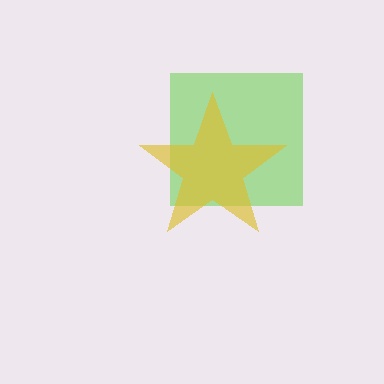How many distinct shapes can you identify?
There are 2 distinct shapes: a lime square, a yellow star.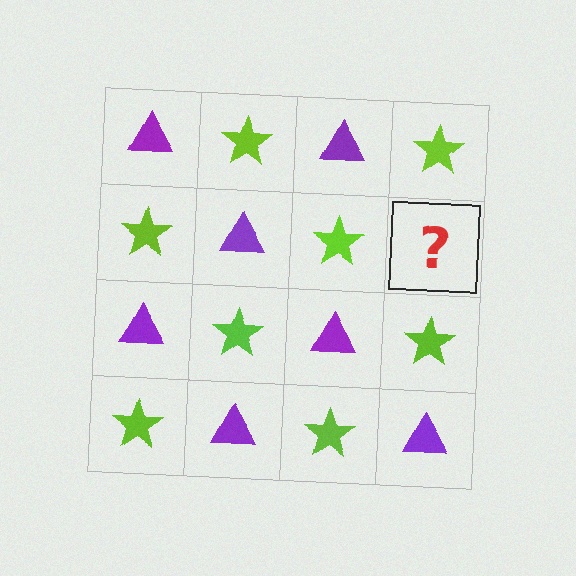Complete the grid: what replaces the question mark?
The question mark should be replaced with a purple triangle.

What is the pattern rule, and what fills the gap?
The rule is that it alternates purple triangle and lime star in a checkerboard pattern. The gap should be filled with a purple triangle.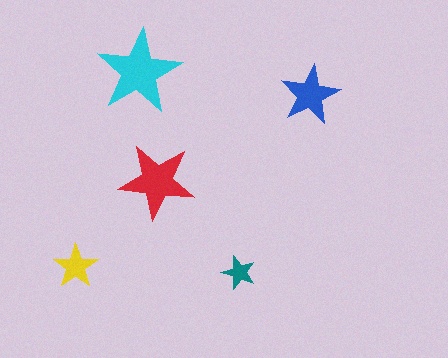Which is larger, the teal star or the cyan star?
The cyan one.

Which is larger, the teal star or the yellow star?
The yellow one.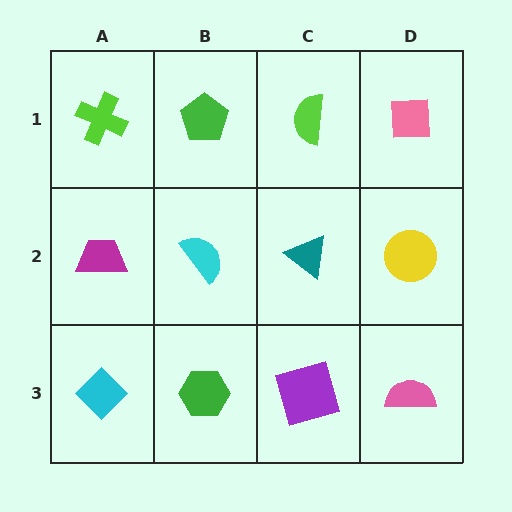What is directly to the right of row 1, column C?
A pink square.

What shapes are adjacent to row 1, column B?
A cyan semicircle (row 2, column B), a lime cross (row 1, column A), a lime semicircle (row 1, column C).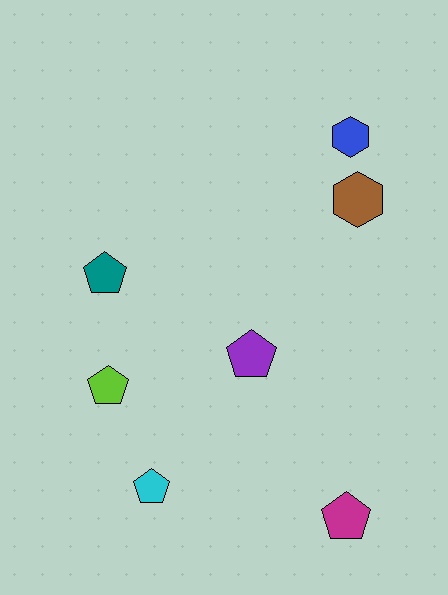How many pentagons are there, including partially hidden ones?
There are 5 pentagons.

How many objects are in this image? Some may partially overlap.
There are 7 objects.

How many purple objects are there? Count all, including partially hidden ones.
There is 1 purple object.